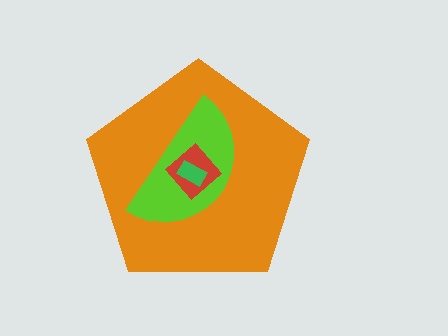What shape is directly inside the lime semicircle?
The red diamond.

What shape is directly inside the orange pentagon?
The lime semicircle.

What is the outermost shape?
The orange pentagon.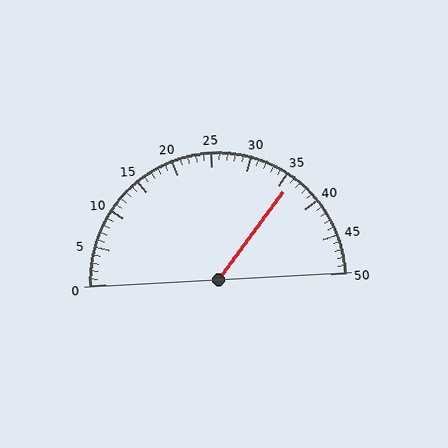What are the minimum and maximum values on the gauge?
The gauge ranges from 0 to 50.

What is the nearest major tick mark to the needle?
The nearest major tick mark is 35.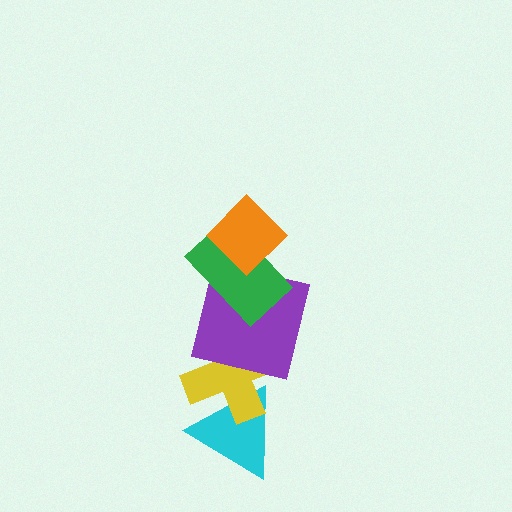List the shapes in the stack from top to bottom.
From top to bottom: the orange diamond, the green rectangle, the purple square, the yellow cross, the cyan triangle.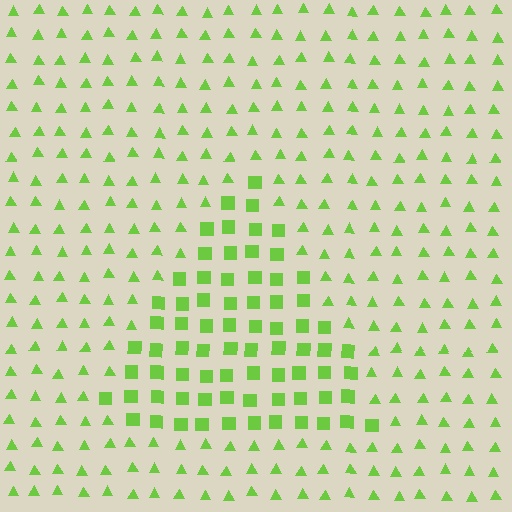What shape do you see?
I see a triangle.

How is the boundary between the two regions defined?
The boundary is defined by a change in element shape: squares inside vs. triangles outside. All elements share the same color and spacing.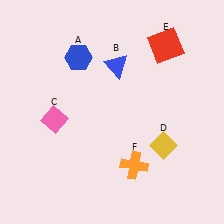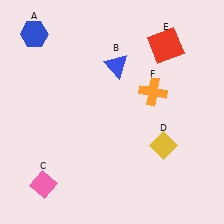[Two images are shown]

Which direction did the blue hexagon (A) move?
The blue hexagon (A) moved left.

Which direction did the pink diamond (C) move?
The pink diamond (C) moved down.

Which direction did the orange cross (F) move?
The orange cross (F) moved up.